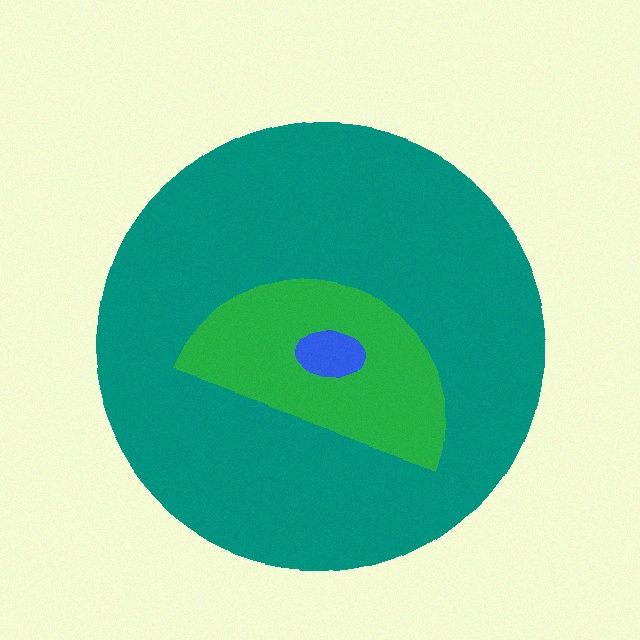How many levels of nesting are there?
3.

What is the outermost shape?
The teal circle.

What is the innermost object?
The blue ellipse.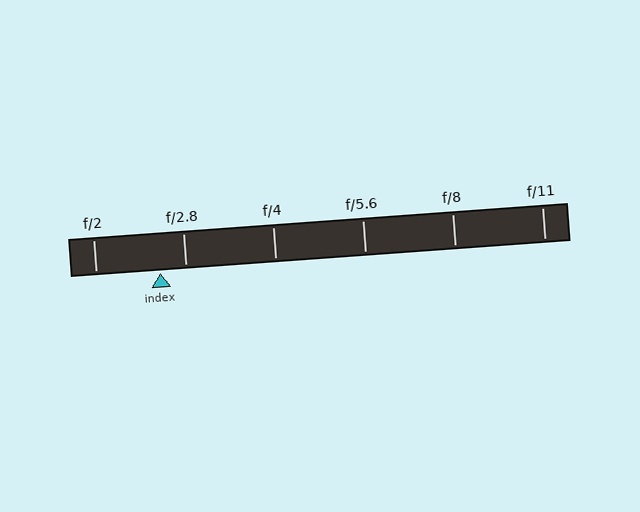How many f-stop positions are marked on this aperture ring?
There are 6 f-stop positions marked.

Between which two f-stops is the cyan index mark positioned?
The index mark is between f/2 and f/2.8.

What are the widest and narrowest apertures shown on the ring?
The widest aperture shown is f/2 and the narrowest is f/11.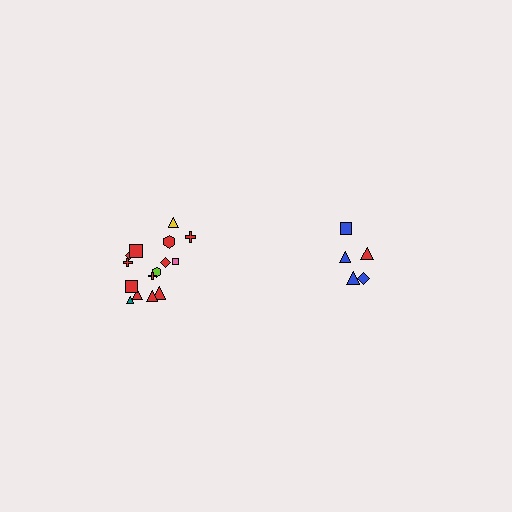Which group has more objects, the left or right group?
The left group.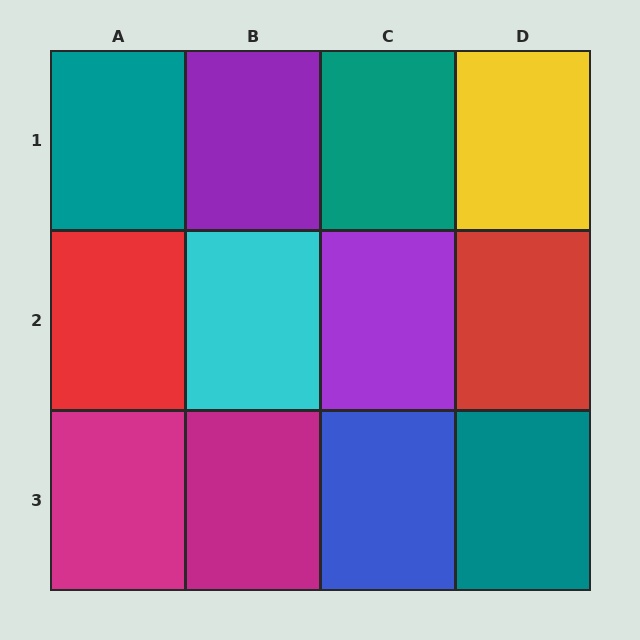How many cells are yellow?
1 cell is yellow.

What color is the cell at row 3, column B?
Magenta.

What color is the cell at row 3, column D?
Teal.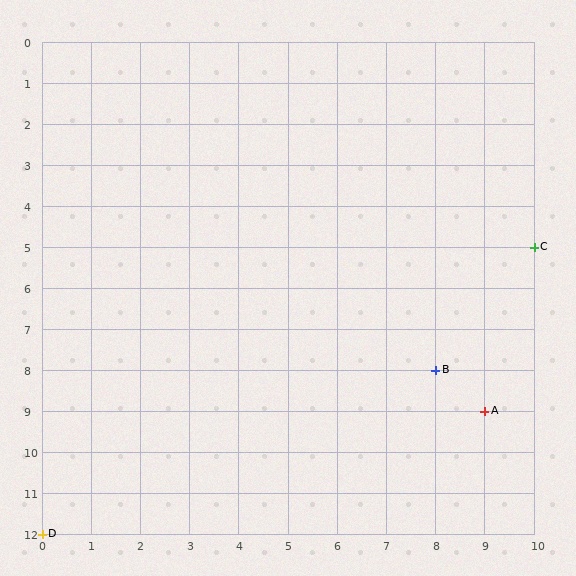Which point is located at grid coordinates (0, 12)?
Point D is at (0, 12).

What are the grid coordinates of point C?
Point C is at grid coordinates (10, 5).